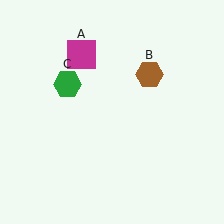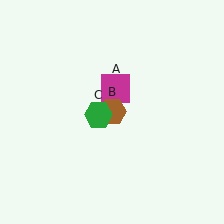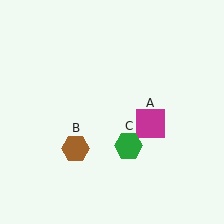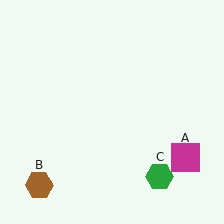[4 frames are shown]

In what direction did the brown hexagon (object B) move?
The brown hexagon (object B) moved down and to the left.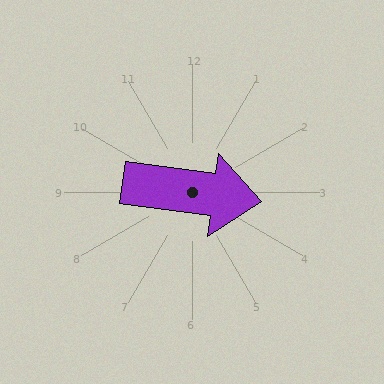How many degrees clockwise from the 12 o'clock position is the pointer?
Approximately 98 degrees.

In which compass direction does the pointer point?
East.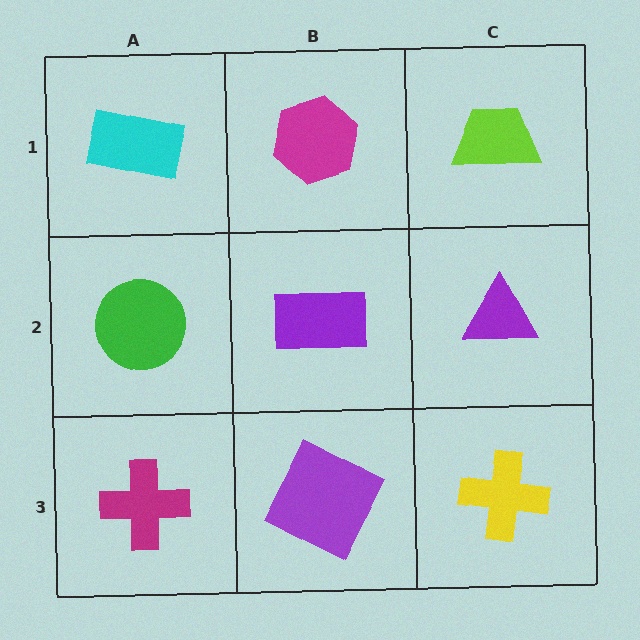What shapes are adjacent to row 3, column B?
A purple rectangle (row 2, column B), a magenta cross (row 3, column A), a yellow cross (row 3, column C).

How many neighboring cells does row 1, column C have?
2.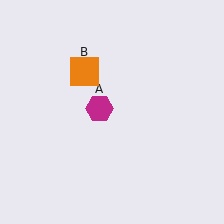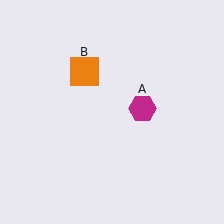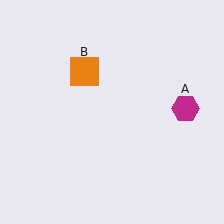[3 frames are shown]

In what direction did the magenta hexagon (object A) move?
The magenta hexagon (object A) moved right.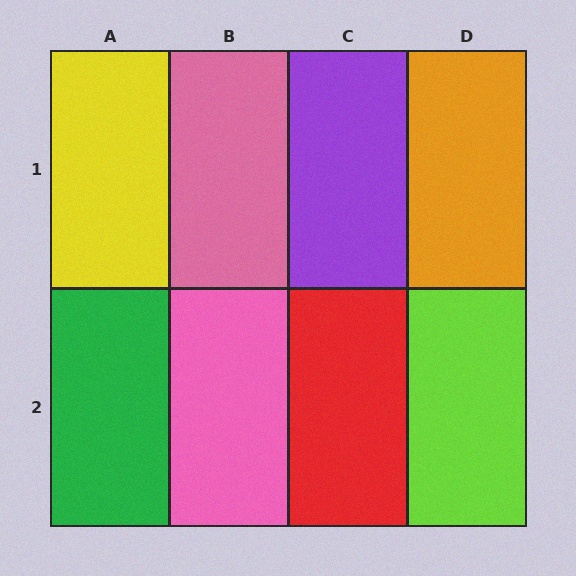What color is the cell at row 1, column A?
Yellow.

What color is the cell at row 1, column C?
Purple.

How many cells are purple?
1 cell is purple.